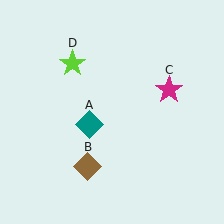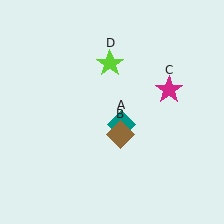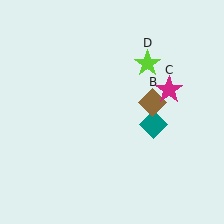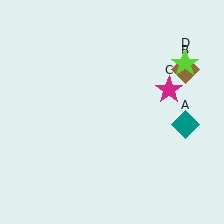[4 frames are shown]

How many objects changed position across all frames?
3 objects changed position: teal diamond (object A), brown diamond (object B), lime star (object D).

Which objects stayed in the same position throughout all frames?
Magenta star (object C) remained stationary.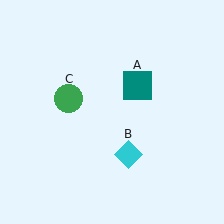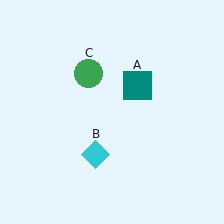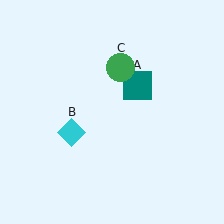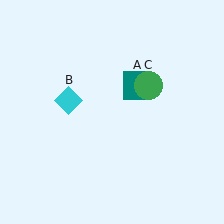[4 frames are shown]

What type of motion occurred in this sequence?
The cyan diamond (object B), green circle (object C) rotated clockwise around the center of the scene.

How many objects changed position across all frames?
2 objects changed position: cyan diamond (object B), green circle (object C).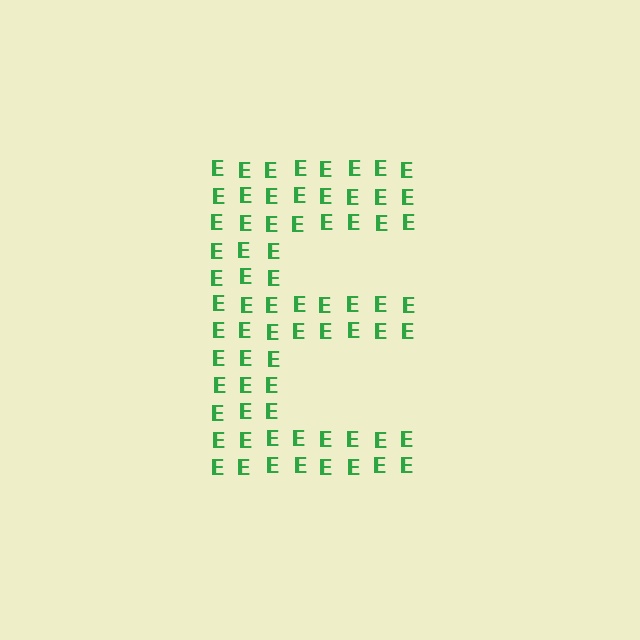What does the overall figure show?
The overall figure shows the letter E.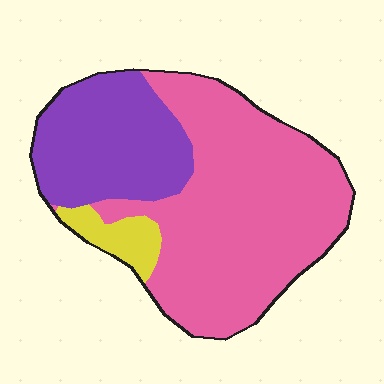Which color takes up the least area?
Yellow, at roughly 5%.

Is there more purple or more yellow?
Purple.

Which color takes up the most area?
Pink, at roughly 65%.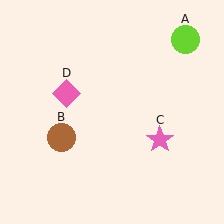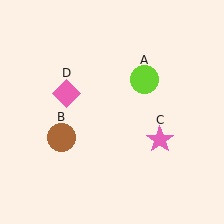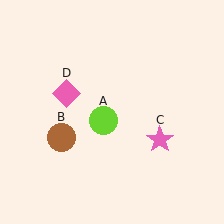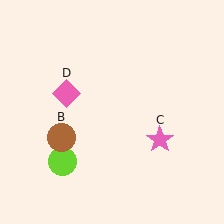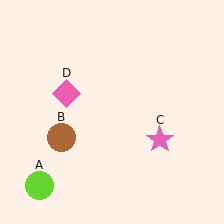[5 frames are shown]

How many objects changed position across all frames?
1 object changed position: lime circle (object A).